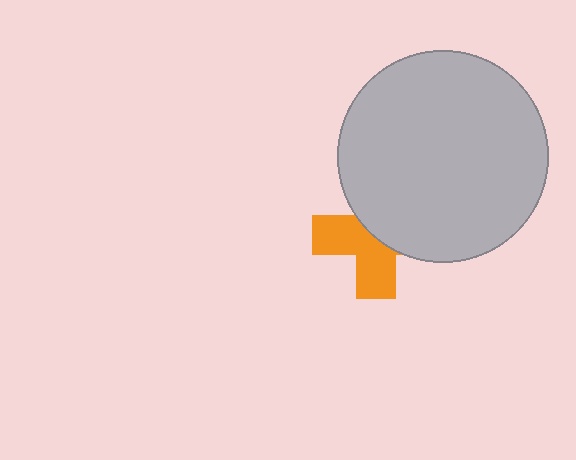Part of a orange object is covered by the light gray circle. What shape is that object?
It is a cross.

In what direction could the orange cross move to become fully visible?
The orange cross could move toward the lower-left. That would shift it out from behind the light gray circle entirely.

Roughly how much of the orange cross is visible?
About half of it is visible (roughly 49%).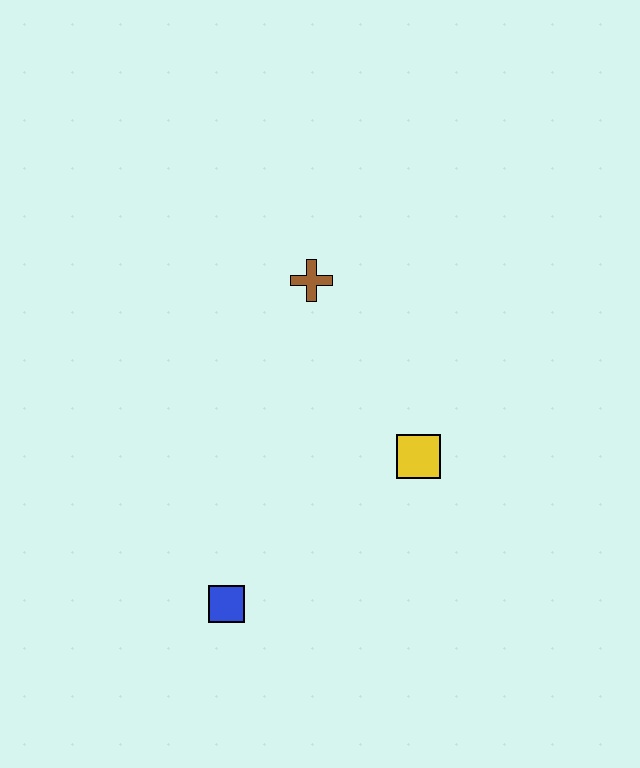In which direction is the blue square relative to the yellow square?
The blue square is to the left of the yellow square.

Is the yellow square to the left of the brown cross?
No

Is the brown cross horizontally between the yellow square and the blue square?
Yes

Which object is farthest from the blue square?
The brown cross is farthest from the blue square.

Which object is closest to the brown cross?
The yellow square is closest to the brown cross.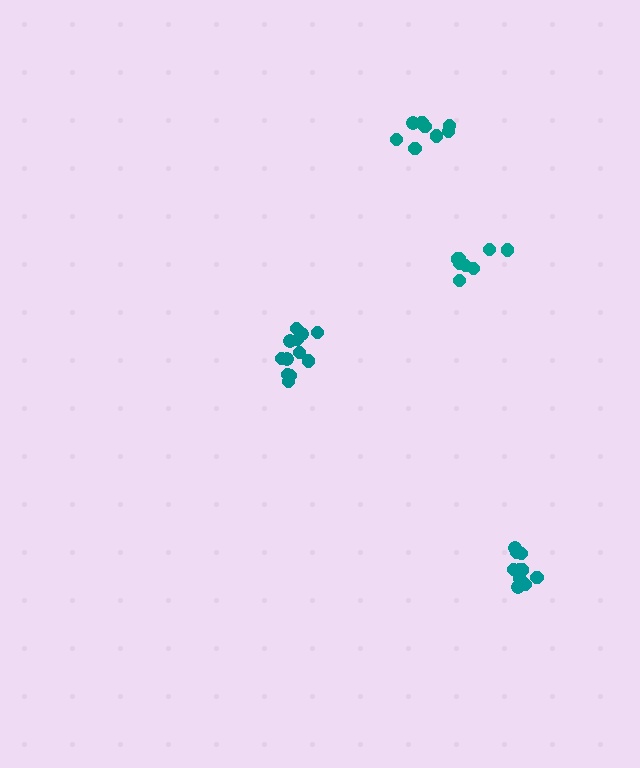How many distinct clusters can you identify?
There are 4 distinct clusters.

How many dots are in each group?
Group 1: 12 dots, Group 2: 12 dots, Group 3: 8 dots, Group 4: 8 dots (40 total).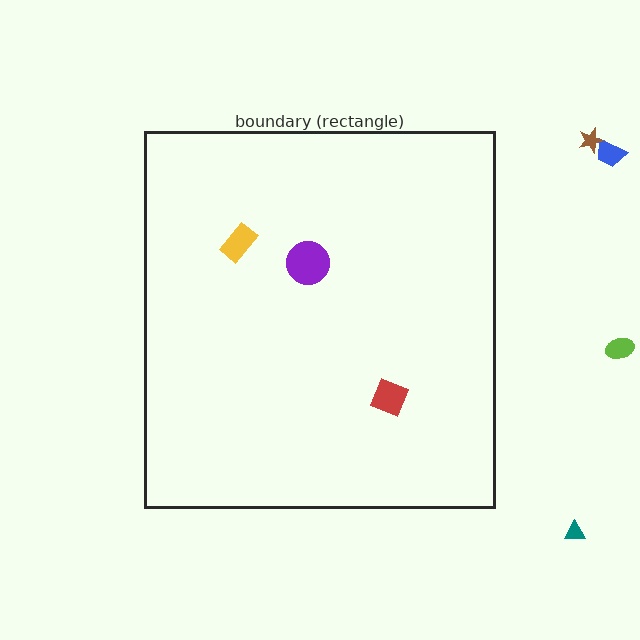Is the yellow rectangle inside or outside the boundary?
Inside.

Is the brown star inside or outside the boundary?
Outside.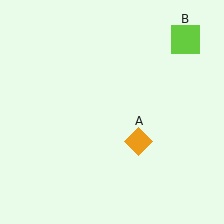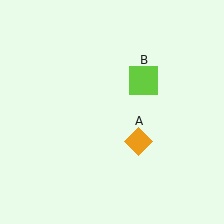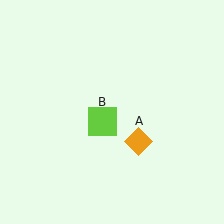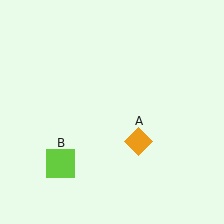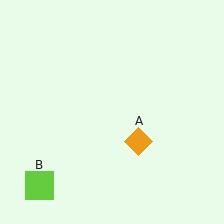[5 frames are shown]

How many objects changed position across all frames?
1 object changed position: lime square (object B).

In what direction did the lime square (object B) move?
The lime square (object B) moved down and to the left.